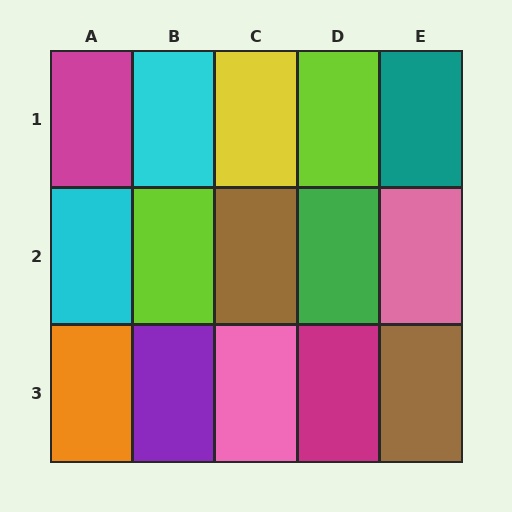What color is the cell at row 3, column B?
Purple.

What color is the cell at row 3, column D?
Magenta.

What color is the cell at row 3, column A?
Orange.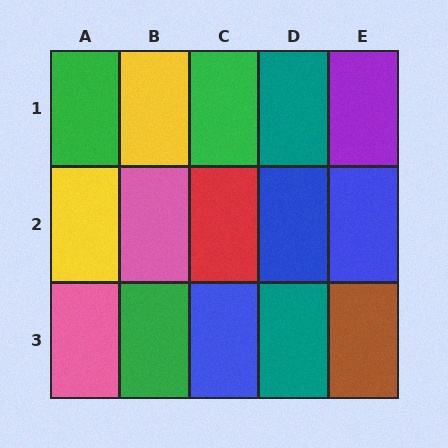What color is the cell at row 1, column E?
Purple.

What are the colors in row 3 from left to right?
Pink, green, blue, teal, brown.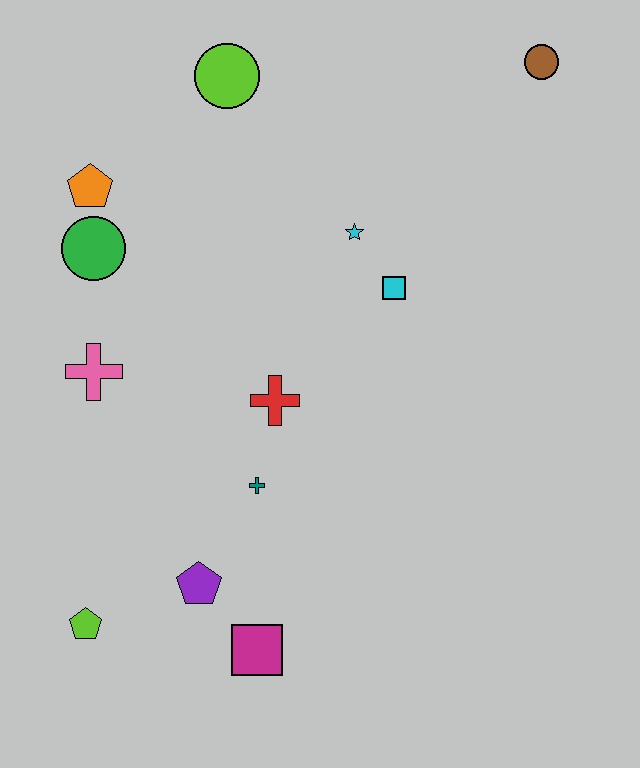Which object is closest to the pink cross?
The green circle is closest to the pink cross.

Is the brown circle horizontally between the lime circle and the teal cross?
No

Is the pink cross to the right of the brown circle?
No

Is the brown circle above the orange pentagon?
Yes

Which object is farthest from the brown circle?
The lime pentagon is farthest from the brown circle.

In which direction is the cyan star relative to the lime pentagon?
The cyan star is above the lime pentagon.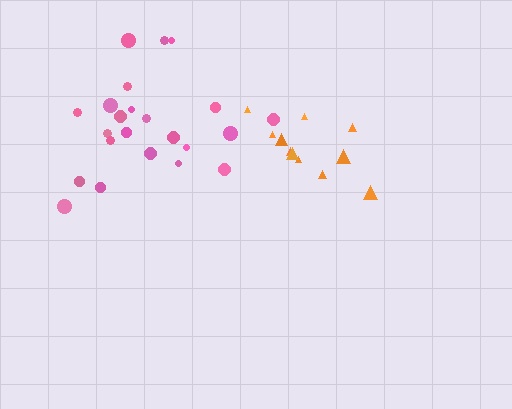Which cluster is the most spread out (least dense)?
Pink.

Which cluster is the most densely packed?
Orange.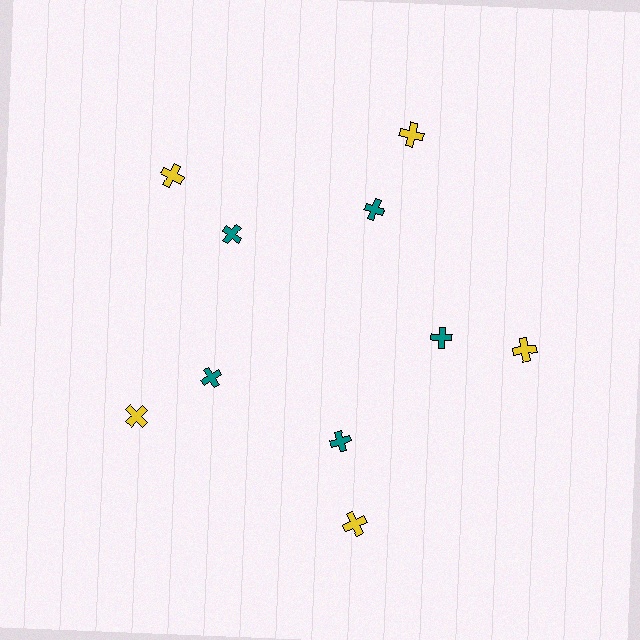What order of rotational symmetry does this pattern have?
This pattern has 5-fold rotational symmetry.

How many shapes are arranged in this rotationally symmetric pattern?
There are 10 shapes, arranged in 5 groups of 2.